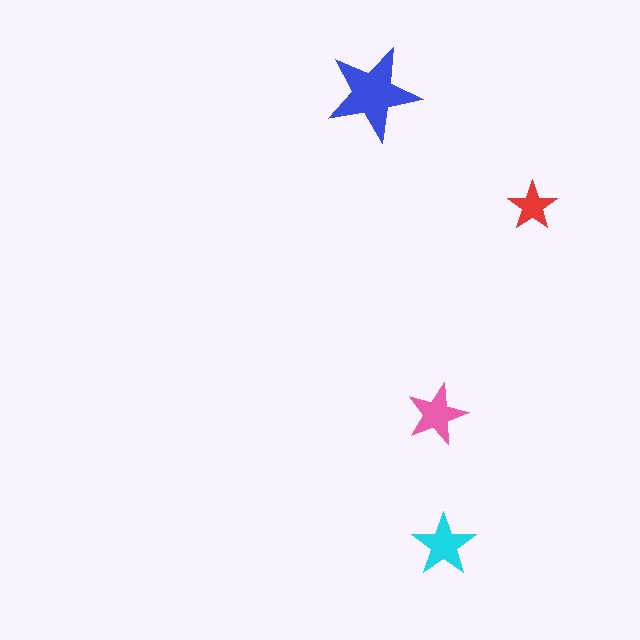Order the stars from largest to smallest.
the blue one, the cyan one, the pink one, the red one.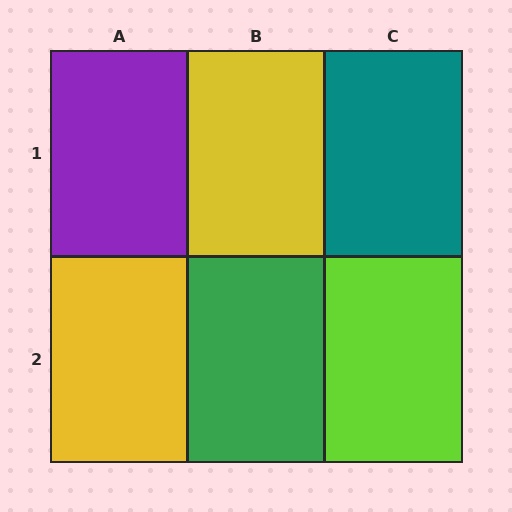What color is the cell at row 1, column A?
Purple.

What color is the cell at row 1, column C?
Teal.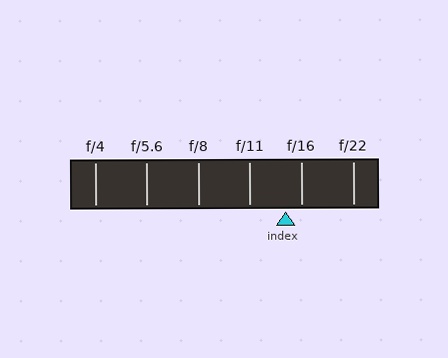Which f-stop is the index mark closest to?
The index mark is closest to f/16.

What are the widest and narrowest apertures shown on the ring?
The widest aperture shown is f/4 and the narrowest is f/22.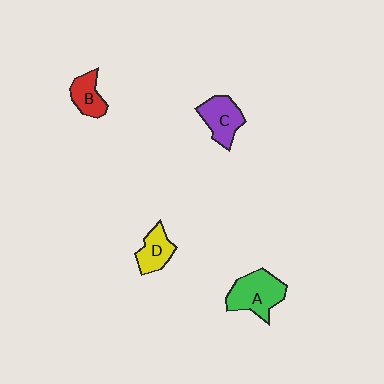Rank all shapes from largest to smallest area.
From largest to smallest: A (green), C (purple), D (yellow), B (red).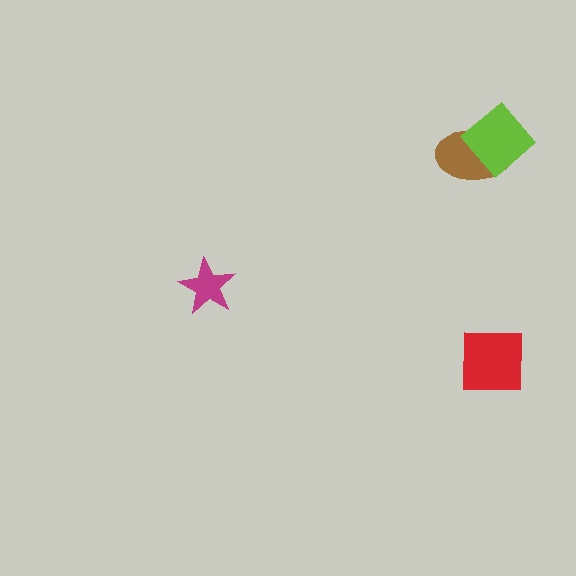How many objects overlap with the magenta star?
0 objects overlap with the magenta star.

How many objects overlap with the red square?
0 objects overlap with the red square.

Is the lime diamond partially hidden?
No, no other shape covers it.